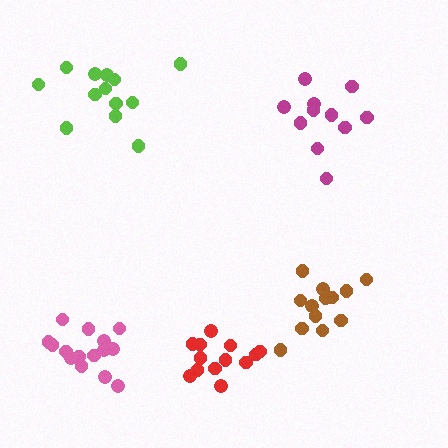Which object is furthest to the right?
The magenta cluster is rightmost.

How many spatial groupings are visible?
There are 5 spatial groupings.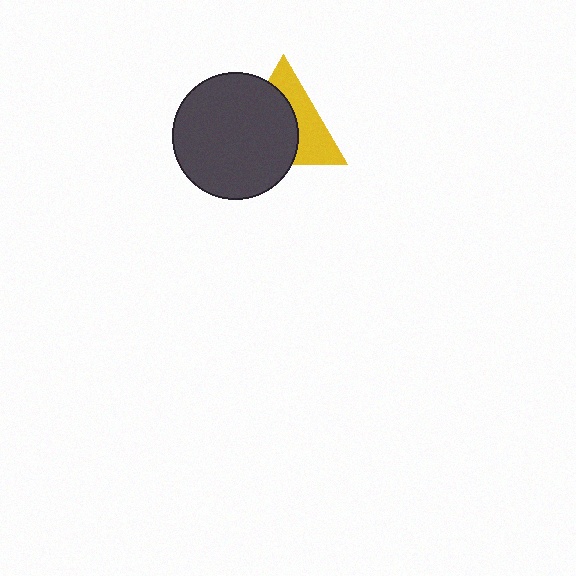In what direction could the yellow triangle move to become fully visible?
The yellow triangle could move toward the upper-right. That would shift it out from behind the dark gray circle entirely.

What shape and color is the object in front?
The object in front is a dark gray circle.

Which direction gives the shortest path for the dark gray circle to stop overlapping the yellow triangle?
Moving toward the lower-left gives the shortest separation.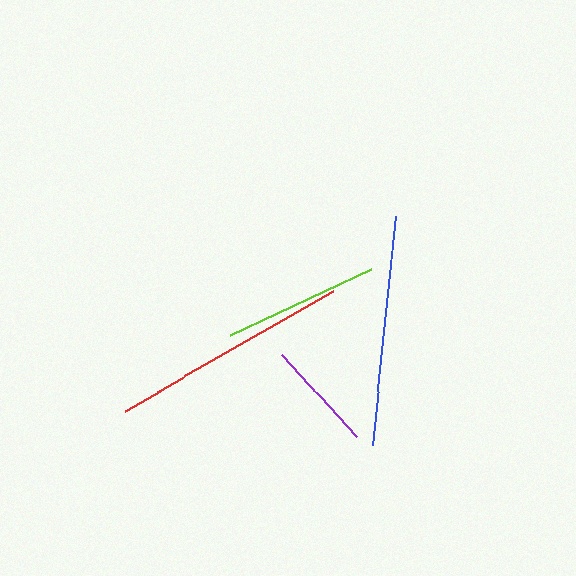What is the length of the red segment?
The red segment is approximately 240 pixels long.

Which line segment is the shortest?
The purple line is the shortest at approximately 110 pixels.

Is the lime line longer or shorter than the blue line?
The blue line is longer than the lime line.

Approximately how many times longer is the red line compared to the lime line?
The red line is approximately 1.5 times the length of the lime line.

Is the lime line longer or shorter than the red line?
The red line is longer than the lime line.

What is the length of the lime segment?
The lime segment is approximately 155 pixels long.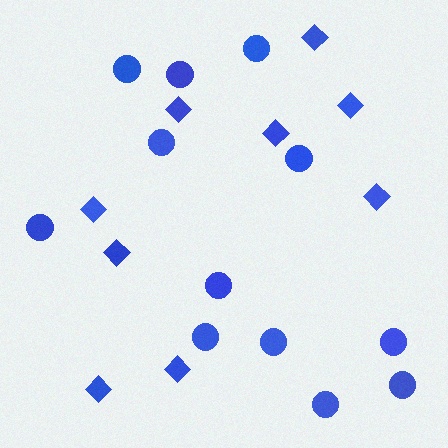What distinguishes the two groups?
There are 2 groups: one group of diamonds (9) and one group of circles (12).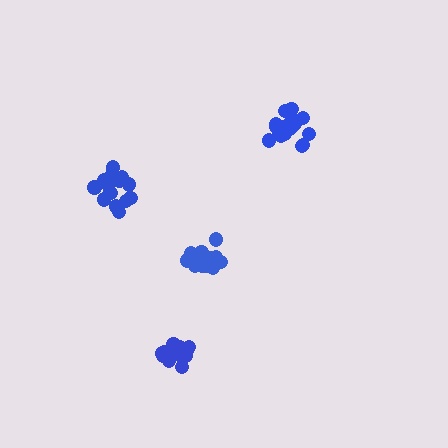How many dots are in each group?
Group 1: 17 dots, Group 2: 15 dots, Group 3: 18 dots, Group 4: 20 dots (70 total).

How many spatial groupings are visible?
There are 4 spatial groupings.